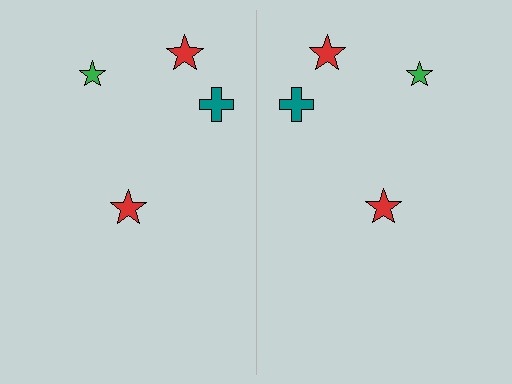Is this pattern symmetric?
Yes, this pattern has bilateral (reflection) symmetry.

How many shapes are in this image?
There are 8 shapes in this image.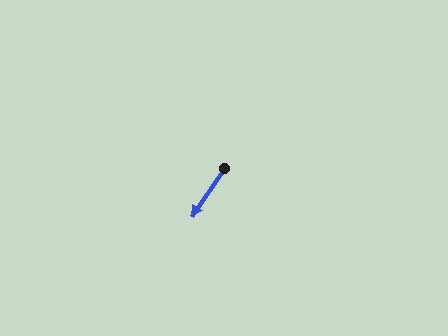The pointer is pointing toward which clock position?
Roughly 7 o'clock.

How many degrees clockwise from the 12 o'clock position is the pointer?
Approximately 214 degrees.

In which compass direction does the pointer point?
Southwest.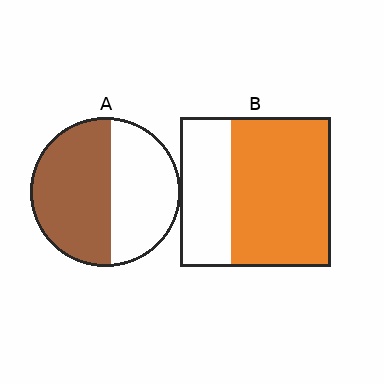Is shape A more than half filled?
Yes.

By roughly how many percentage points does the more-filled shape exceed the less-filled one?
By roughly 10 percentage points (B over A).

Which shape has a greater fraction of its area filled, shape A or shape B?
Shape B.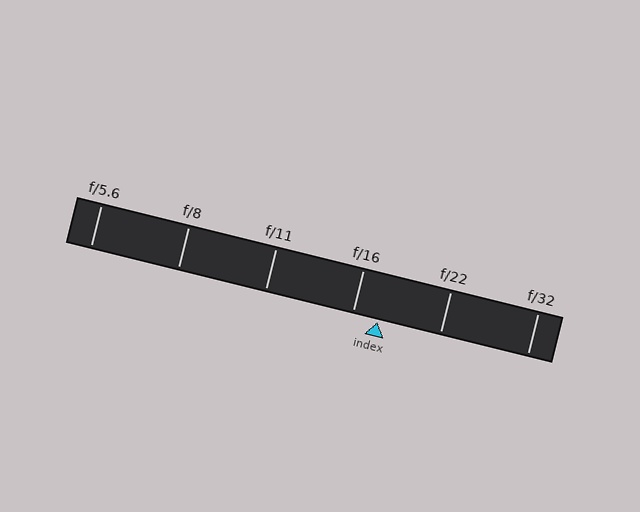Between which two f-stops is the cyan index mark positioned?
The index mark is between f/16 and f/22.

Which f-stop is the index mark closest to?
The index mark is closest to f/16.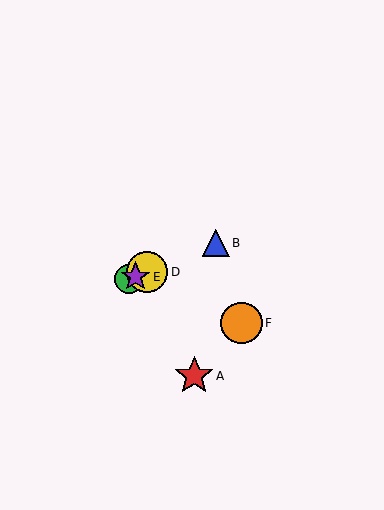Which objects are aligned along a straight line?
Objects B, C, D, E are aligned along a straight line.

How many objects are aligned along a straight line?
4 objects (B, C, D, E) are aligned along a straight line.